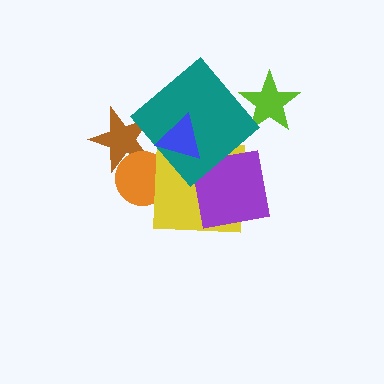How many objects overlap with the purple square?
1 object overlaps with the purple square.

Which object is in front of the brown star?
The orange circle is in front of the brown star.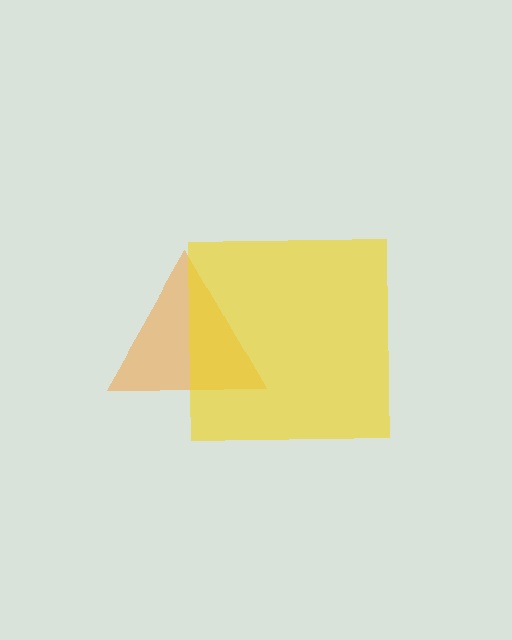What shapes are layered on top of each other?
The layered shapes are: an orange triangle, a yellow square.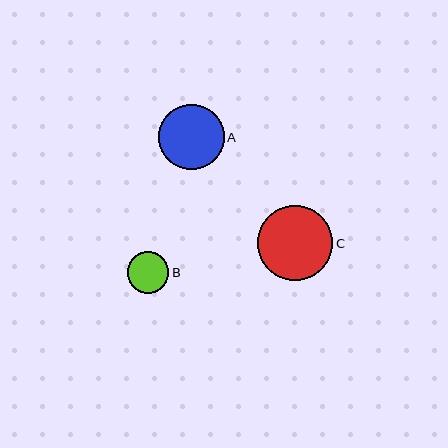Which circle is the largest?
Circle C is the largest with a size of approximately 75 pixels.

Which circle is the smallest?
Circle B is the smallest with a size of approximately 42 pixels.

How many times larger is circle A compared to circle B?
Circle A is approximately 1.6 times the size of circle B.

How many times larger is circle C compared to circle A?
Circle C is approximately 1.1 times the size of circle A.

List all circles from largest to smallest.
From largest to smallest: C, A, B.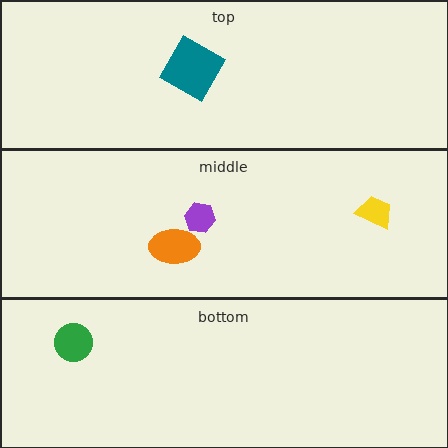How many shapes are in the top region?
1.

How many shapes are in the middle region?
3.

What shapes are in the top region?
The teal square.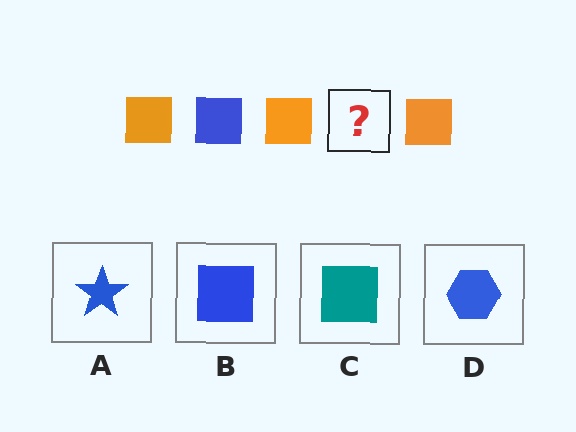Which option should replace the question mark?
Option B.